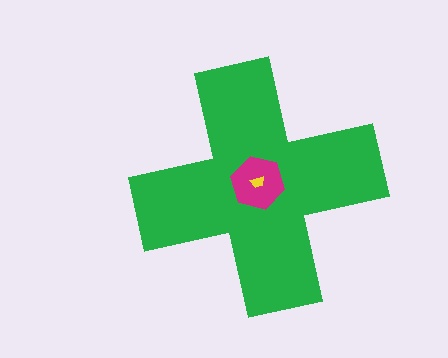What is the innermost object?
The yellow trapezoid.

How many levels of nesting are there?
3.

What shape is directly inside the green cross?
The magenta hexagon.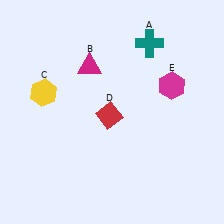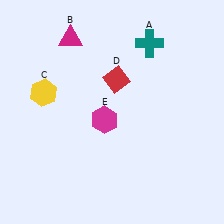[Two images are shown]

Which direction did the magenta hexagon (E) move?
The magenta hexagon (E) moved left.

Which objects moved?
The objects that moved are: the magenta triangle (B), the red diamond (D), the magenta hexagon (E).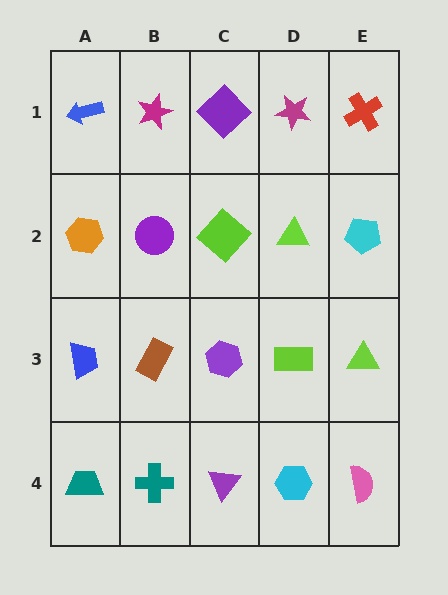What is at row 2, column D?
A lime triangle.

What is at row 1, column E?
A red cross.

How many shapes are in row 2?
5 shapes.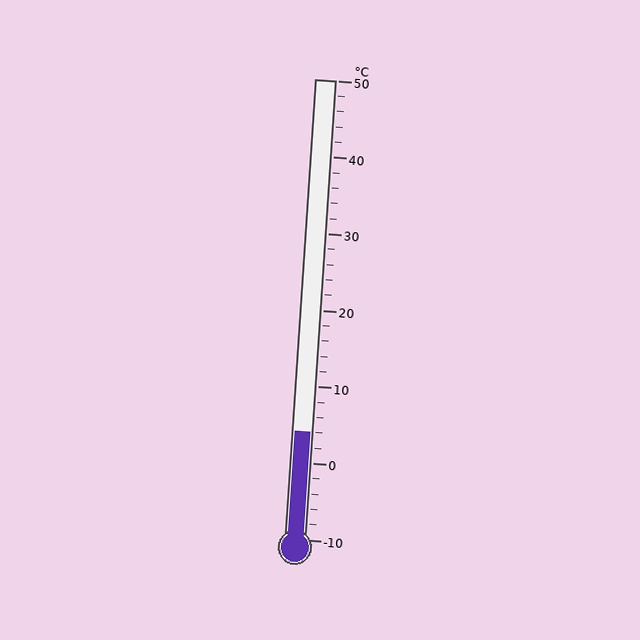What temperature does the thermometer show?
The thermometer shows approximately 4°C.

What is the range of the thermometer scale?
The thermometer scale ranges from -10°C to 50°C.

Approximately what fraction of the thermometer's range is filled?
The thermometer is filled to approximately 25% of its range.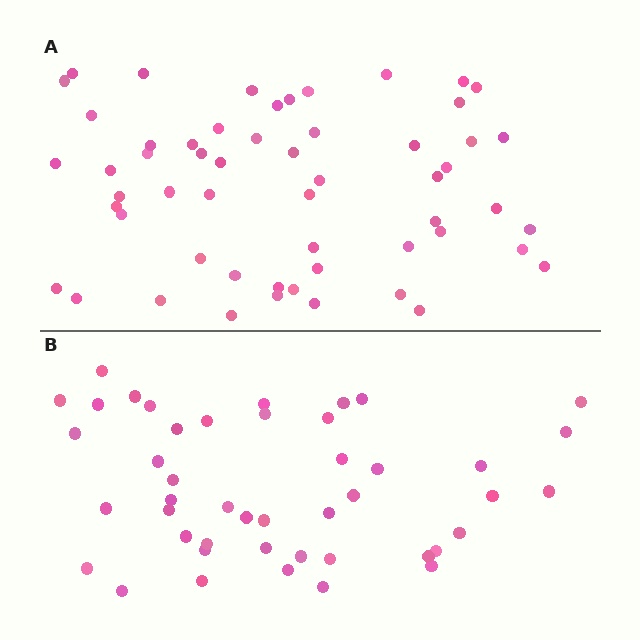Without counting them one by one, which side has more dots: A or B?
Region A (the top region) has more dots.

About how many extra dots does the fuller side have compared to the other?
Region A has roughly 12 or so more dots than region B.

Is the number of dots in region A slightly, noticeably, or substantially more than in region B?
Region A has only slightly more — the two regions are fairly close. The ratio is roughly 1.2 to 1.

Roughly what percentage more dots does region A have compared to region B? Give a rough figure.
About 25% more.